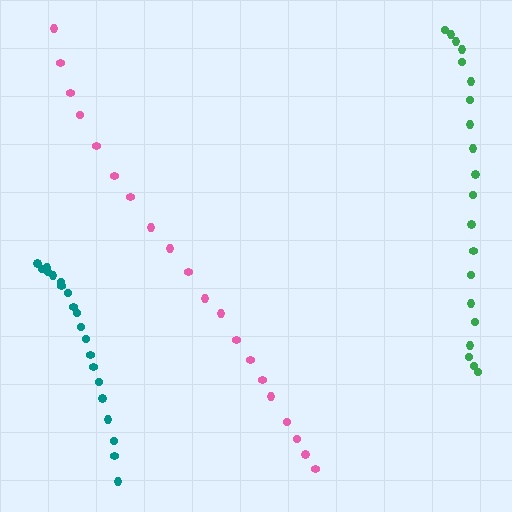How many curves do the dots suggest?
There are 3 distinct paths.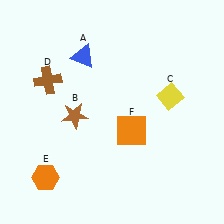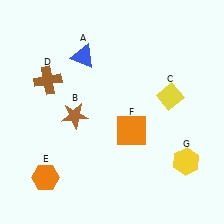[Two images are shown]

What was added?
A yellow hexagon (G) was added in Image 2.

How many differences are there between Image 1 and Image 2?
There is 1 difference between the two images.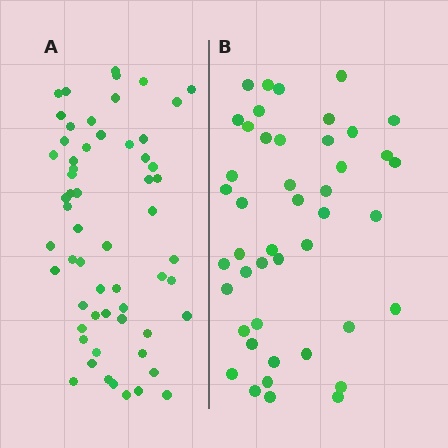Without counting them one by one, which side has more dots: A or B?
Region A (the left region) has more dots.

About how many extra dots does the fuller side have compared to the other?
Region A has approximately 15 more dots than region B.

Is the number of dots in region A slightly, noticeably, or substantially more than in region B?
Region A has noticeably more, but not dramatically so. The ratio is roughly 1.3 to 1.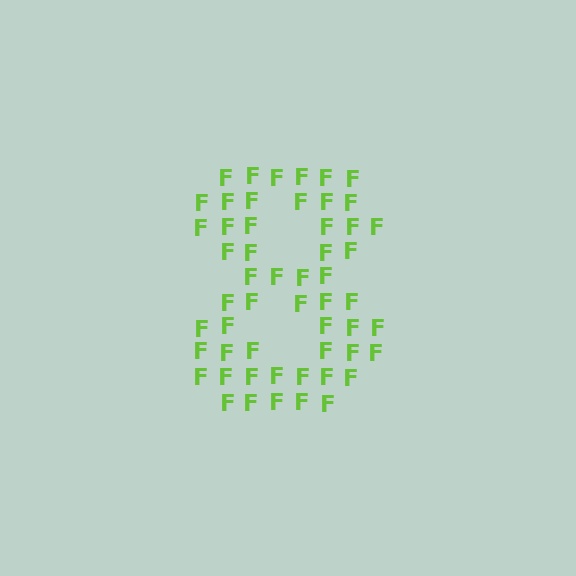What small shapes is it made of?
It is made of small letter F's.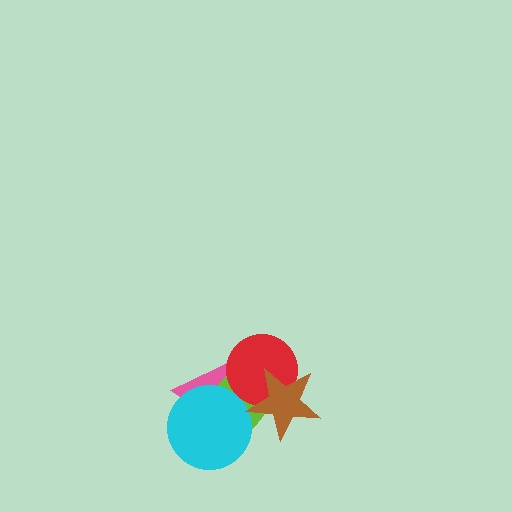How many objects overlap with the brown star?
3 objects overlap with the brown star.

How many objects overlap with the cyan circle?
2 objects overlap with the cyan circle.